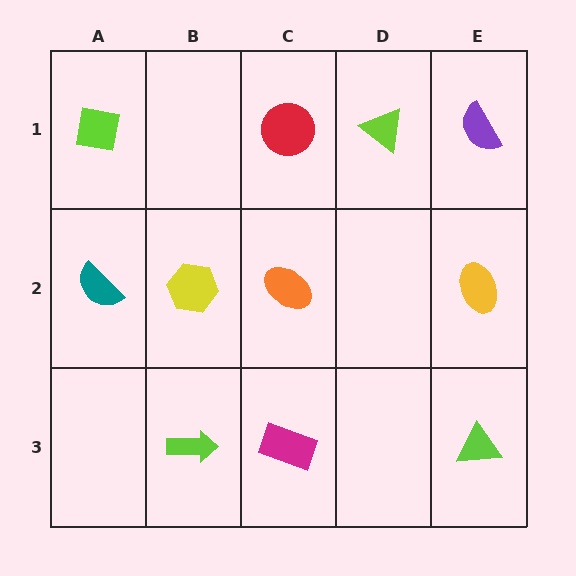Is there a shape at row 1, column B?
No, that cell is empty.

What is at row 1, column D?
A lime triangle.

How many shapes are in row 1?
4 shapes.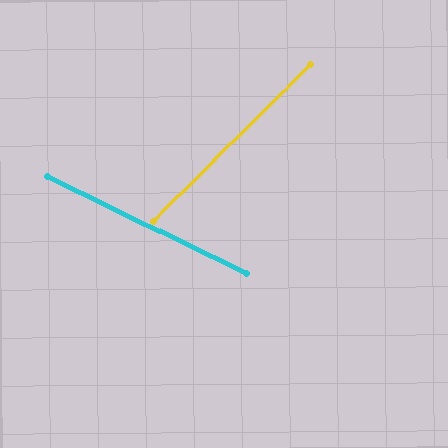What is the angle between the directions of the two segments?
Approximately 71 degrees.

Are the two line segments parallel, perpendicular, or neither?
Neither parallel nor perpendicular — they differ by about 71°.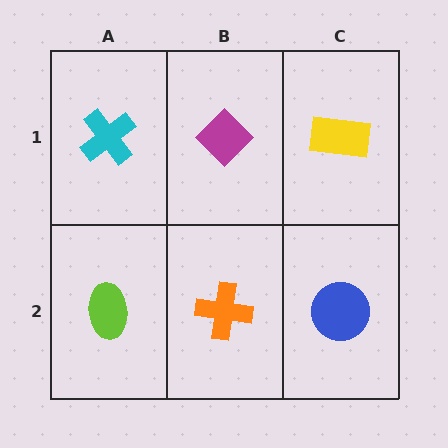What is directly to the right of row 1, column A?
A magenta diamond.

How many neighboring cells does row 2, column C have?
2.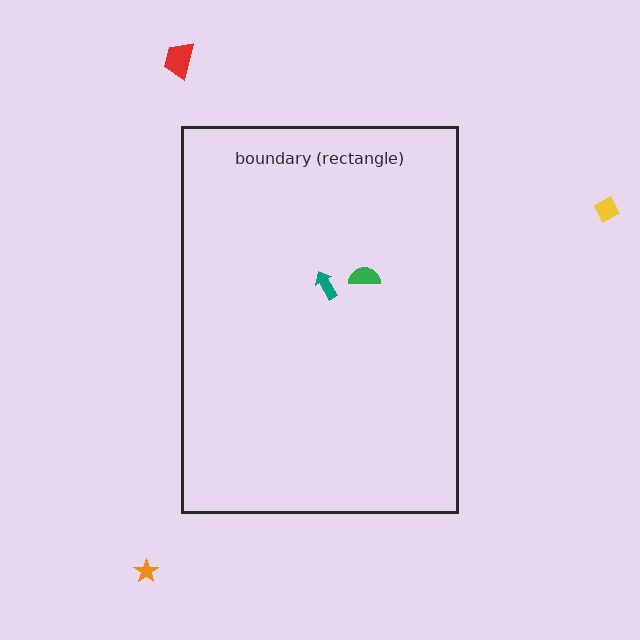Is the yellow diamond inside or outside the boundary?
Outside.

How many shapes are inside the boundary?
2 inside, 3 outside.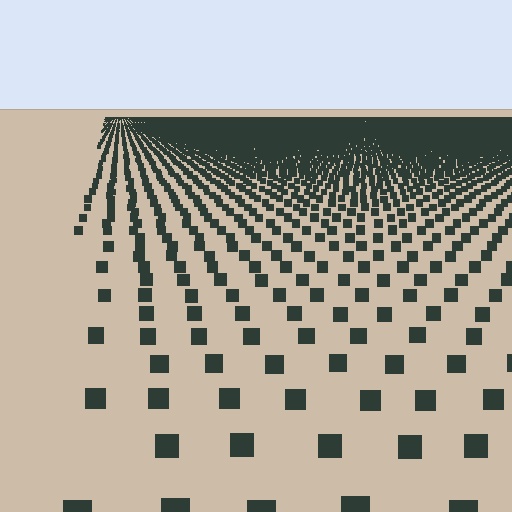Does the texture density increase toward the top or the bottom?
Density increases toward the top.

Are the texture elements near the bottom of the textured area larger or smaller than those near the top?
Larger. Near the bottom, elements are closer to the viewer and appear at a bigger on-screen size.